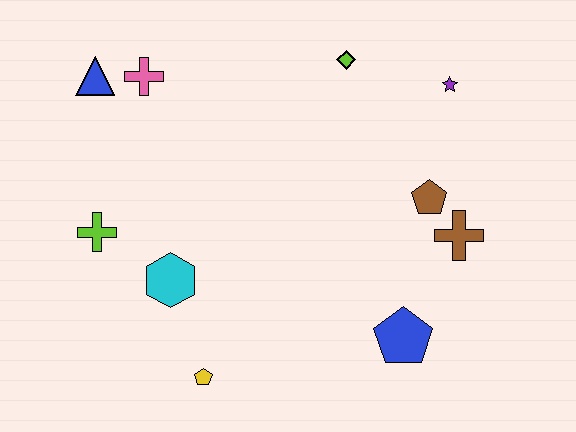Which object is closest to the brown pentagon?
The brown cross is closest to the brown pentagon.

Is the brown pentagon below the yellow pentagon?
No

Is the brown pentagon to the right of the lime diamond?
Yes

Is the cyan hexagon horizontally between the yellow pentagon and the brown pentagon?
No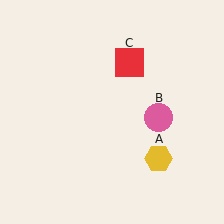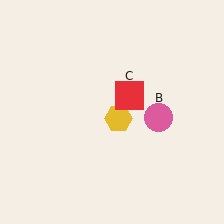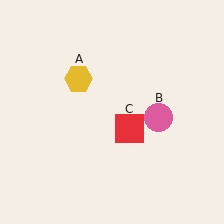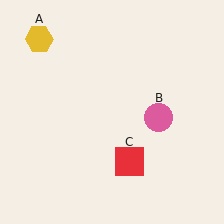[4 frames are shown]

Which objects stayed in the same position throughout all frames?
Pink circle (object B) remained stationary.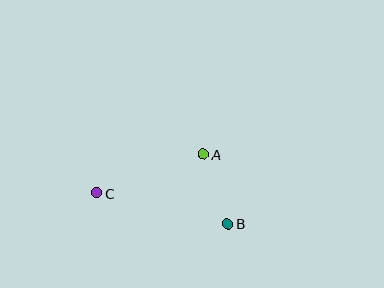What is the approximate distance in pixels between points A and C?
The distance between A and C is approximately 113 pixels.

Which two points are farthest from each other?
Points B and C are farthest from each other.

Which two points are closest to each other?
Points A and B are closest to each other.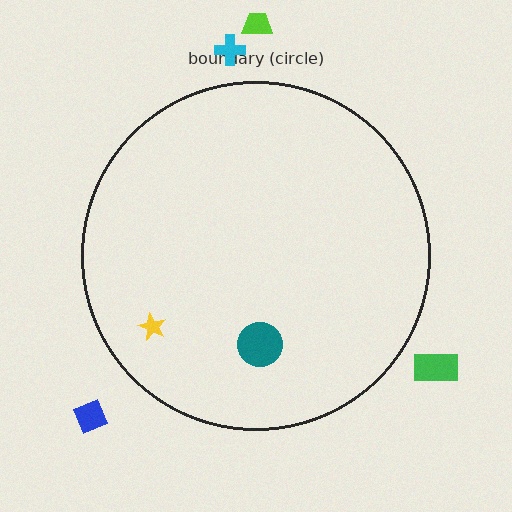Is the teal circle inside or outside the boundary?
Inside.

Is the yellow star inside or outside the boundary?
Inside.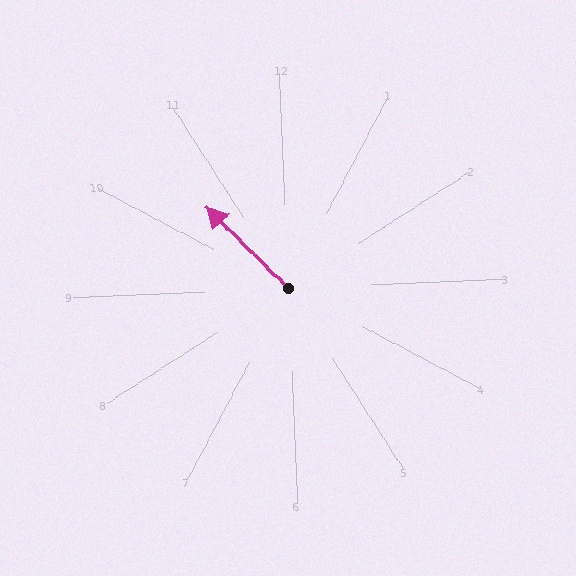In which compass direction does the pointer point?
Northwest.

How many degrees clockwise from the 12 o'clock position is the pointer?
Approximately 317 degrees.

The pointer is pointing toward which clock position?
Roughly 11 o'clock.